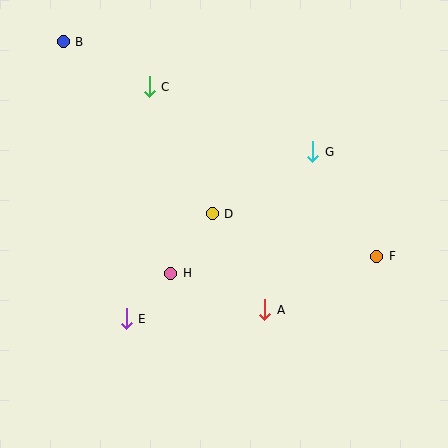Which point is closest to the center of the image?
Point D at (212, 214) is closest to the center.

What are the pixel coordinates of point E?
Point E is at (126, 319).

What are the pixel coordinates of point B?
Point B is at (63, 42).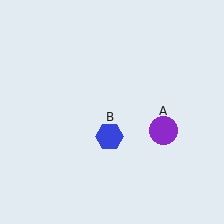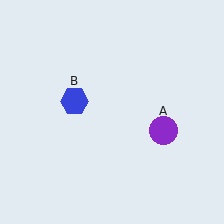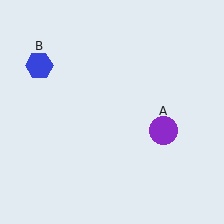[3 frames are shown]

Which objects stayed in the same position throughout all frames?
Purple circle (object A) remained stationary.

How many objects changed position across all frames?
1 object changed position: blue hexagon (object B).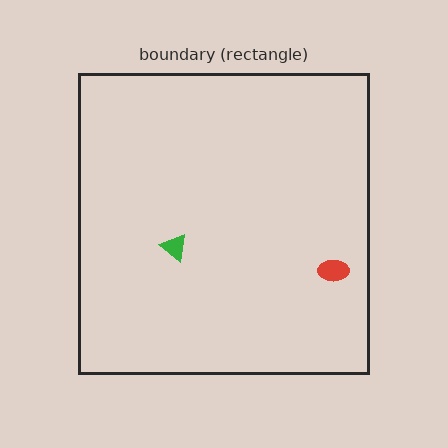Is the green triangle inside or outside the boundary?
Inside.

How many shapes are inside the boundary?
2 inside, 0 outside.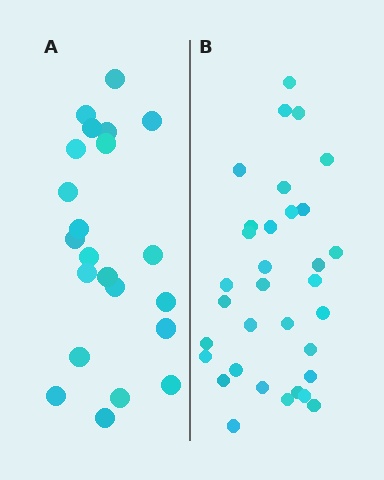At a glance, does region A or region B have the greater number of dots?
Region B (the right region) has more dots.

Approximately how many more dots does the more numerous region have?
Region B has roughly 12 or so more dots than region A.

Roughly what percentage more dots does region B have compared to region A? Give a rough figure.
About 50% more.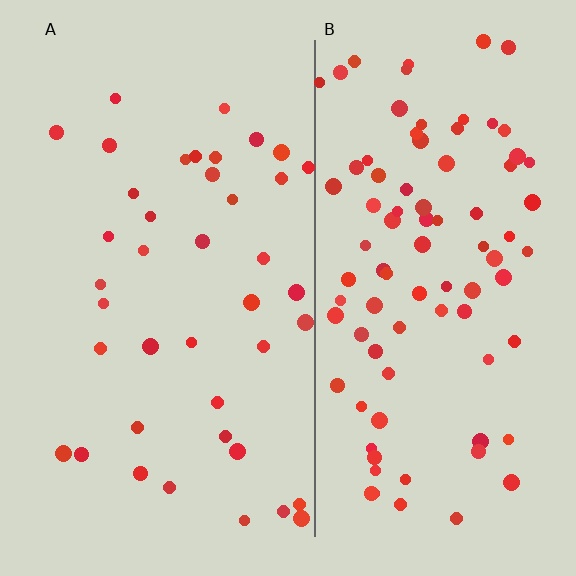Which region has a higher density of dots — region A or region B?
B (the right).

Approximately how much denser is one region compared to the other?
Approximately 2.2× — region B over region A.